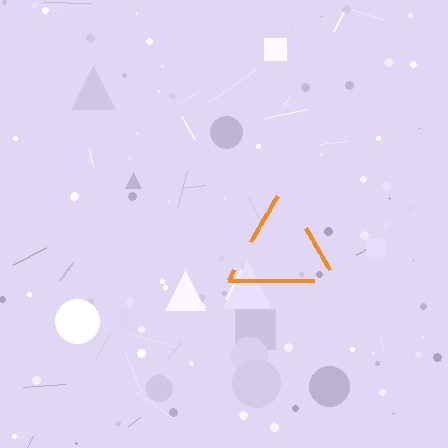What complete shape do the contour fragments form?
The contour fragments form a triangle.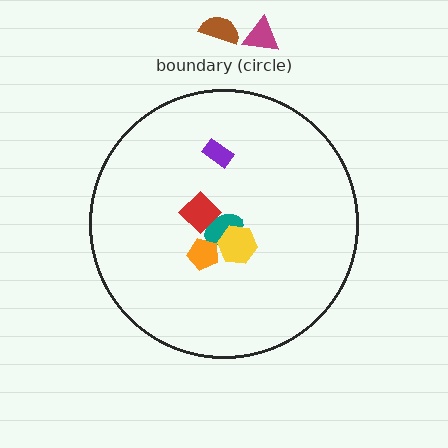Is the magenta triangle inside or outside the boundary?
Outside.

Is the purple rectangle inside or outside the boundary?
Inside.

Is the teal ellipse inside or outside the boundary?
Inside.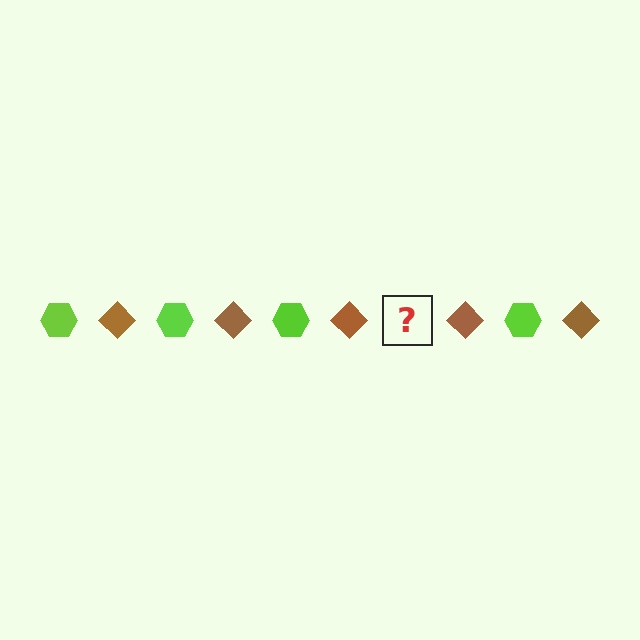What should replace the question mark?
The question mark should be replaced with a lime hexagon.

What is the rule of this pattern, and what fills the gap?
The rule is that the pattern alternates between lime hexagon and brown diamond. The gap should be filled with a lime hexagon.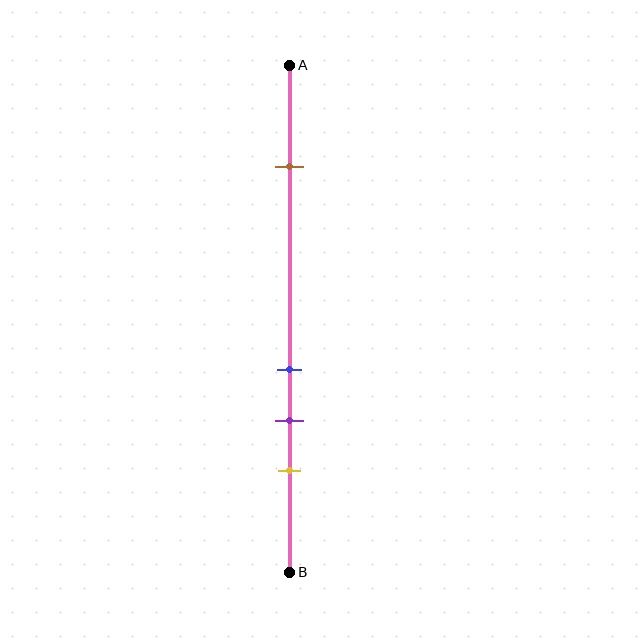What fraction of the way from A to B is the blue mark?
The blue mark is approximately 60% (0.6) of the way from A to B.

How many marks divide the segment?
There are 4 marks dividing the segment.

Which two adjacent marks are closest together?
The blue and purple marks are the closest adjacent pair.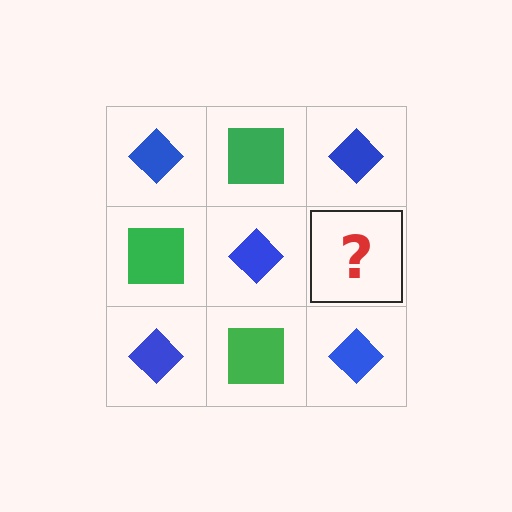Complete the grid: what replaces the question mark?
The question mark should be replaced with a green square.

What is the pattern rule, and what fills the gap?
The rule is that it alternates blue diamond and green square in a checkerboard pattern. The gap should be filled with a green square.